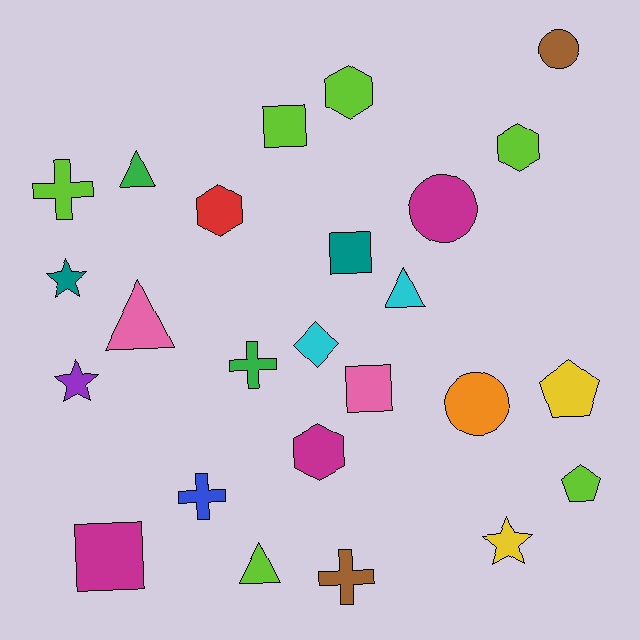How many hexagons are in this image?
There are 4 hexagons.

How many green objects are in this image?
There are 2 green objects.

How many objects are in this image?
There are 25 objects.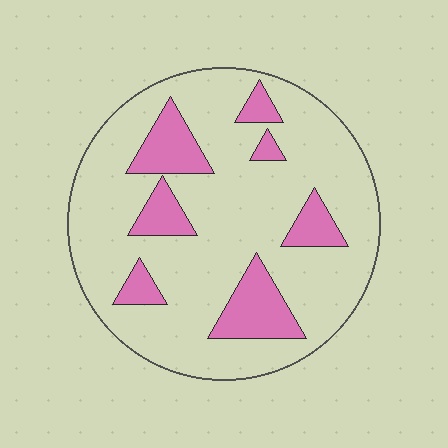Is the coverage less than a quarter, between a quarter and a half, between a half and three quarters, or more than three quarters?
Less than a quarter.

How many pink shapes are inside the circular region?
7.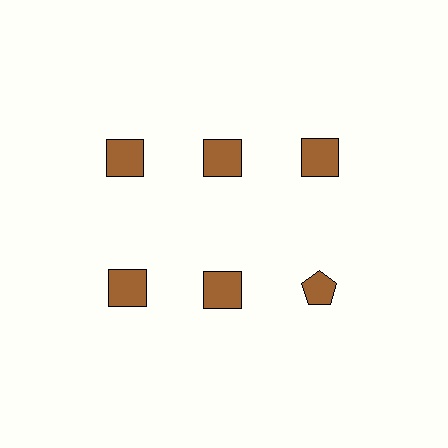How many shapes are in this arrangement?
There are 6 shapes arranged in a grid pattern.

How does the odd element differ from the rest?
It has a different shape: pentagon instead of square.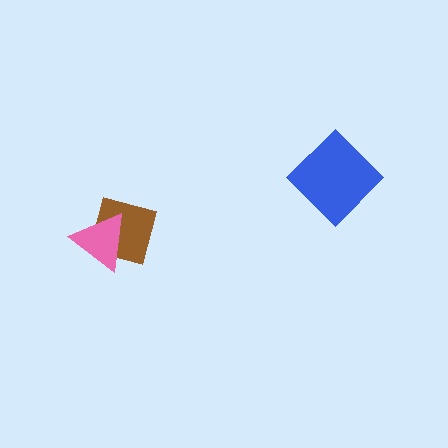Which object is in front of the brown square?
The pink triangle is in front of the brown square.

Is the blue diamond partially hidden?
No, no other shape covers it.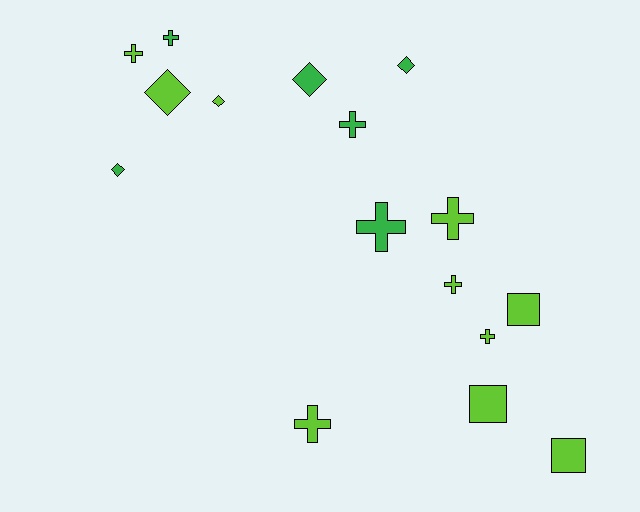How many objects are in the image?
There are 16 objects.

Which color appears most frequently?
Lime, with 10 objects.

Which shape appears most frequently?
Cross, with 8 objects.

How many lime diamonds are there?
There are 2 lime diamonds.